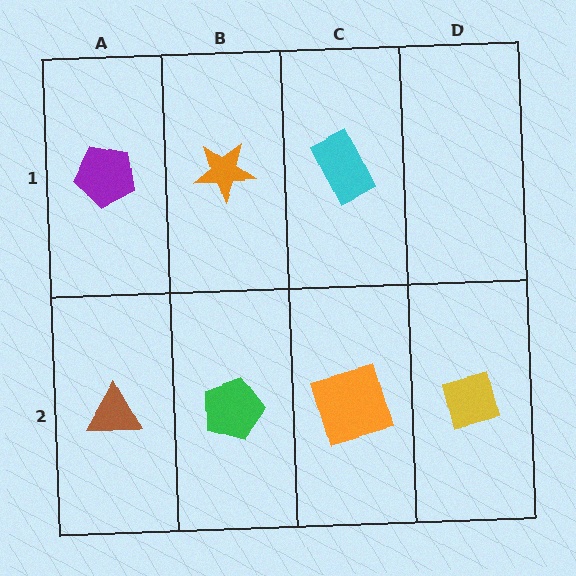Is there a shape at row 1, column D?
No, that cell is empty.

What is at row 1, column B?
An orange star.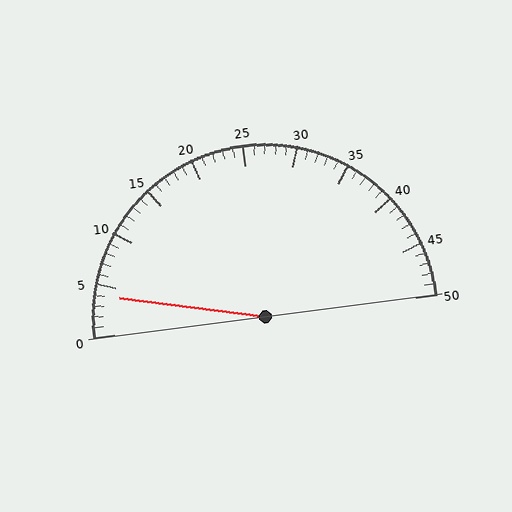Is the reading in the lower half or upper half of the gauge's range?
The reading is in the lower half of the range (0 to 50).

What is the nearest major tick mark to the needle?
The nearest major tick mark is 5.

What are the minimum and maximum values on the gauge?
The gauge ranges from 0 to 50.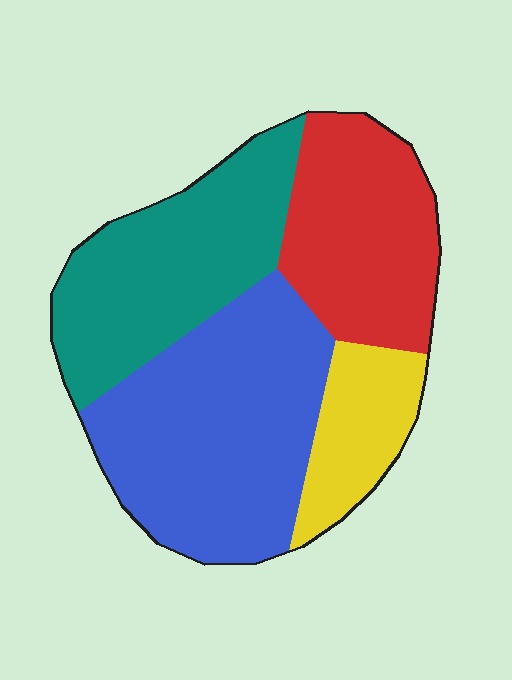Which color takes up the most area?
Blue, at roughly 35%.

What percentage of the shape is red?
Red covers about 25% of the shape.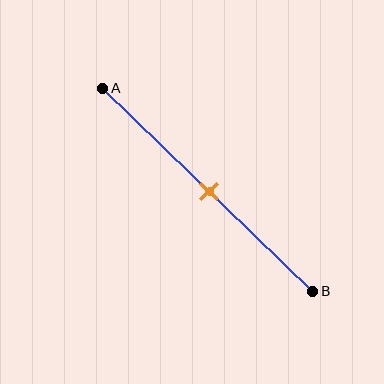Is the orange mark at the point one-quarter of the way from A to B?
No, the mark is at about 50% from A, not at the 25% one-quarter point.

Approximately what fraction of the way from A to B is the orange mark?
The orange mark is approximately 50% of the way from A to B.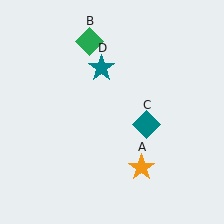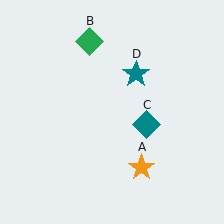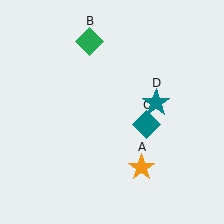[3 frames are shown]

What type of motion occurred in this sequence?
The teal star (object D) rotated clockwise around the center of the scene.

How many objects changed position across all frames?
1 object changed position: teal star (object D).